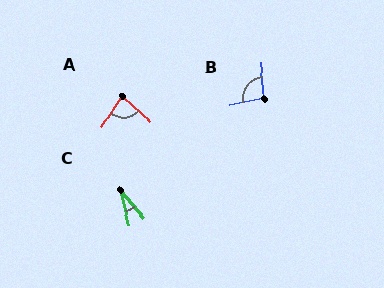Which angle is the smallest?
C, at approximately 26 degrees.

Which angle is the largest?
B, at approximately 97 degrees.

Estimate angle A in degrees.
Approximately 80 degrees.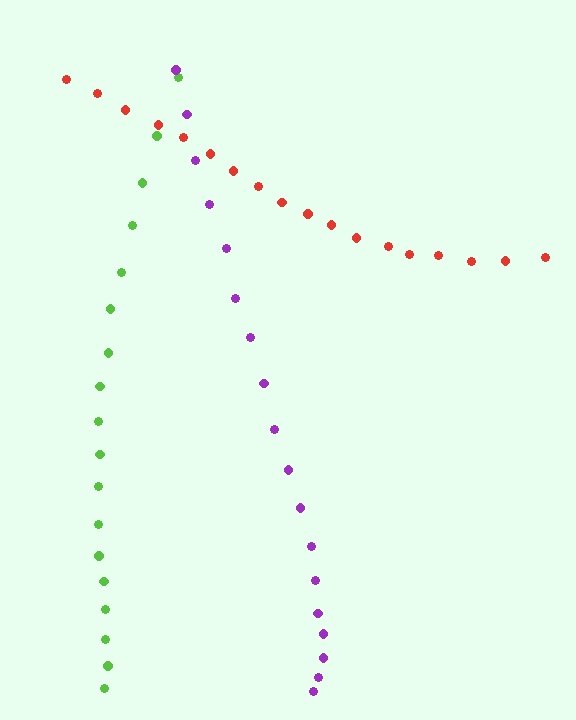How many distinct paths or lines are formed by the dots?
There are 3 distinct paths.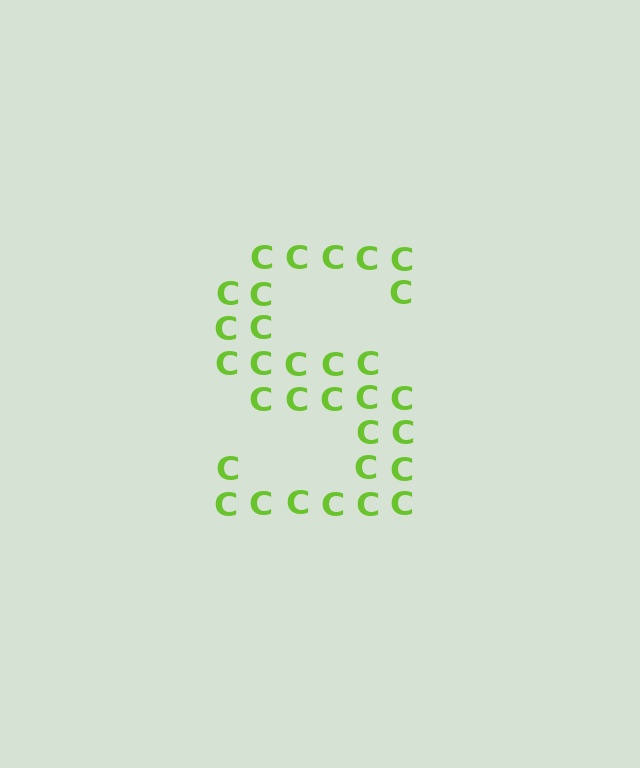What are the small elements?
The small elements are letter C's.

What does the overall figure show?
The overall figure shows the letter S.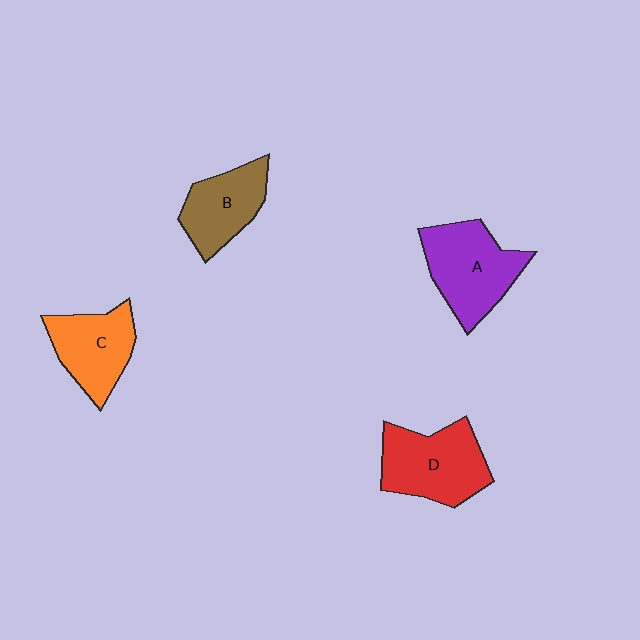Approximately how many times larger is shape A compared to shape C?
Approximately 1.2 times.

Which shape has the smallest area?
Shape B (brown).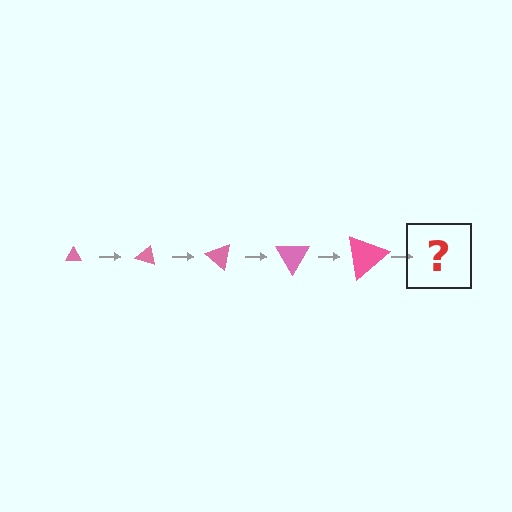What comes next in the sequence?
The next element should be a triangle, larger than the previous one and rotated 100 degrees from the start.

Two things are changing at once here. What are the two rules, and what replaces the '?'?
The two rules are that the triangle grows larger each step and it rotates 20 degrees each step. The '?' should be a triangle, larger than the previous one and rotated 100 degrees from the start.